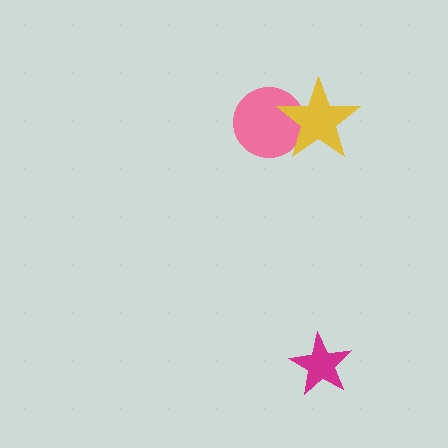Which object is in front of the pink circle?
The yellow star is in front of the pink circle.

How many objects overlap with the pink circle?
1 object overlaps with the pink circle.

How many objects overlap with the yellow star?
1 object overlaps with the yellow star.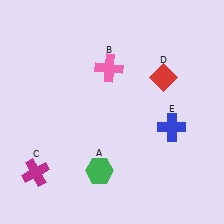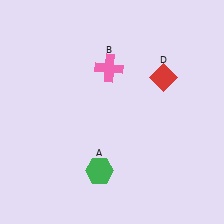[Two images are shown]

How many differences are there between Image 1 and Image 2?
There are 2 differences between the two images.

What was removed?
The blue cross (E), the magenta cross (C) were removed in Image 2.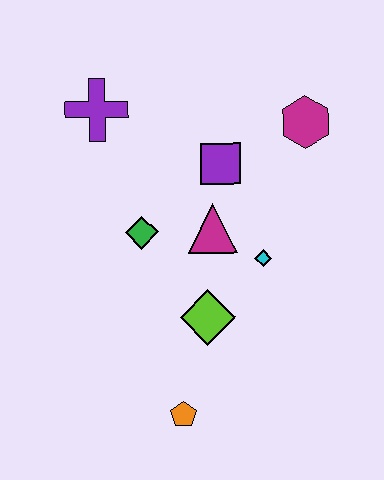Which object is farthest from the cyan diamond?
The purple cross is farthest from the cyan diamond.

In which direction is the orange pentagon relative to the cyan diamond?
The orange pentagon is below the cyan diamond.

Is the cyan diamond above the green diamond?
No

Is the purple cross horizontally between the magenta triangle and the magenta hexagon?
No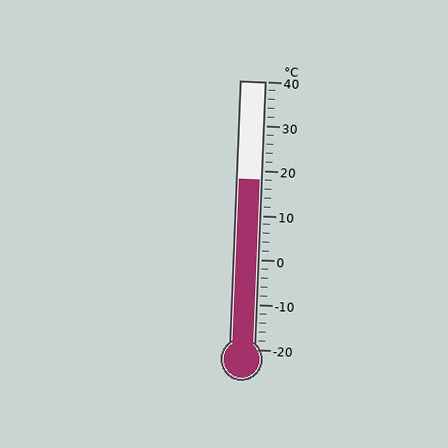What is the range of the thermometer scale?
The thermometer scale ranges from -20°C to 40°C.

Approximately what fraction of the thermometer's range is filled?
The thermometer is filled to approximately 65% of its range.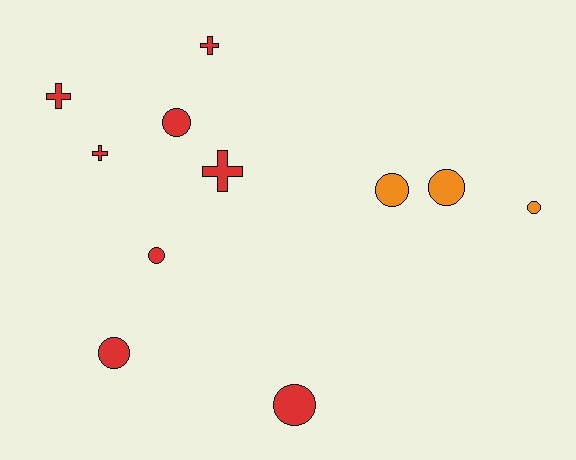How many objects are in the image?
There are 11 objects.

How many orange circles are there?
There are 3 orange circles.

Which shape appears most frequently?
Circle, with 7 objects.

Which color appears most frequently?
Red, with 8 objects.